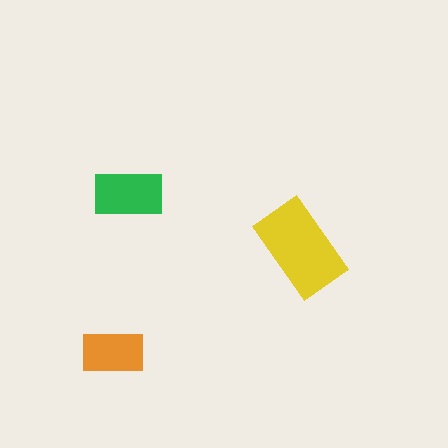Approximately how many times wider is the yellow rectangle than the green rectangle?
About 1.5 times wider.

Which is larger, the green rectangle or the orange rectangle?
The green one.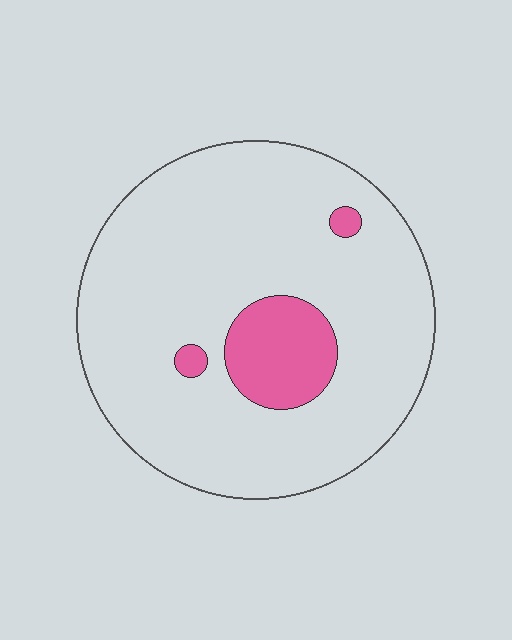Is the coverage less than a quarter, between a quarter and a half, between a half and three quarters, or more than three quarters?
Less than a quarter.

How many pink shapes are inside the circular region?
3.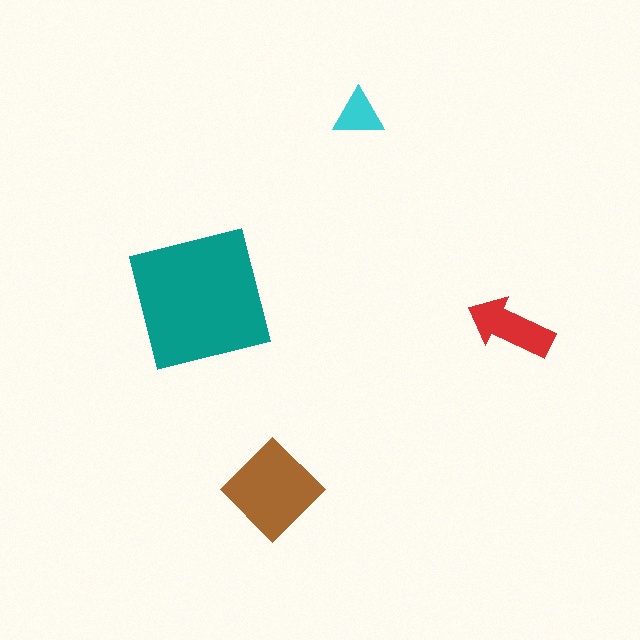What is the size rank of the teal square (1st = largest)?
1st.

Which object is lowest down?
The brown diamond is bottommost.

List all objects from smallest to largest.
The cyan triangle, the red arrow, the brown diamond, the teal square.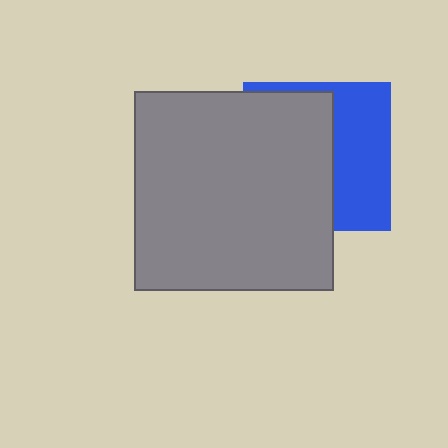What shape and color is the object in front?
The object in front is a gray square.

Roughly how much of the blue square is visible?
A small part of it is visible (roughly 43%).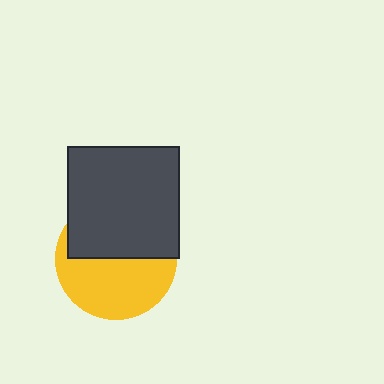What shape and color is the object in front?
The object in front is a dark gray square.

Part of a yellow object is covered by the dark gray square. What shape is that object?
It is a circle.